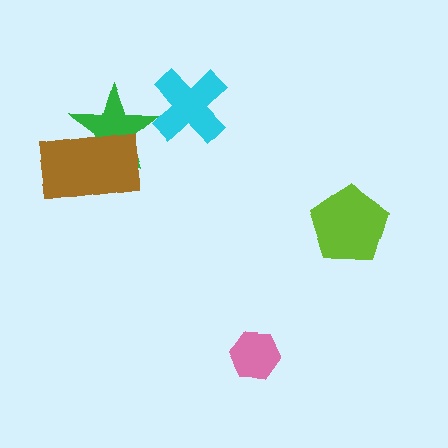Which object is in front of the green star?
The brown rectangle is in front of the green star.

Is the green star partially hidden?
Yes, it is partially covered by another shape.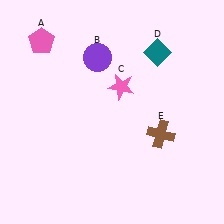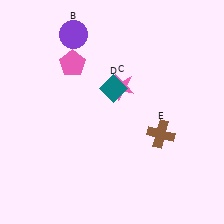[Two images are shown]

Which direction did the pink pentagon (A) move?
The pink pentagon (A) moved right.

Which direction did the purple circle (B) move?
The purple circle (B) moved left.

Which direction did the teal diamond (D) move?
The teal diamond (D) moved left.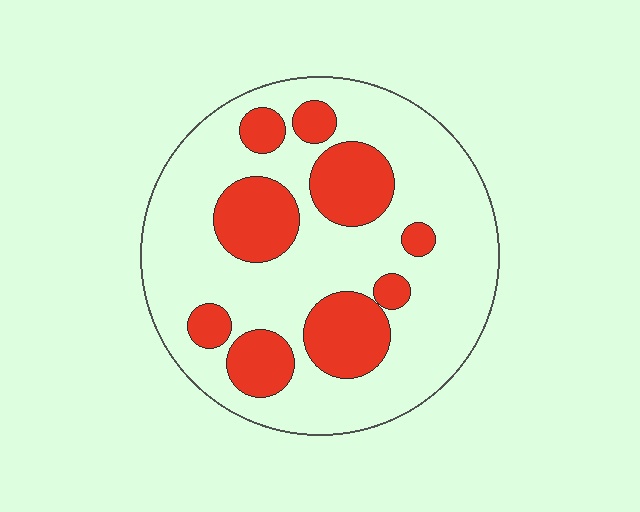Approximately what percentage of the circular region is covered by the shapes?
Approximately 30%.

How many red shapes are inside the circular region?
9.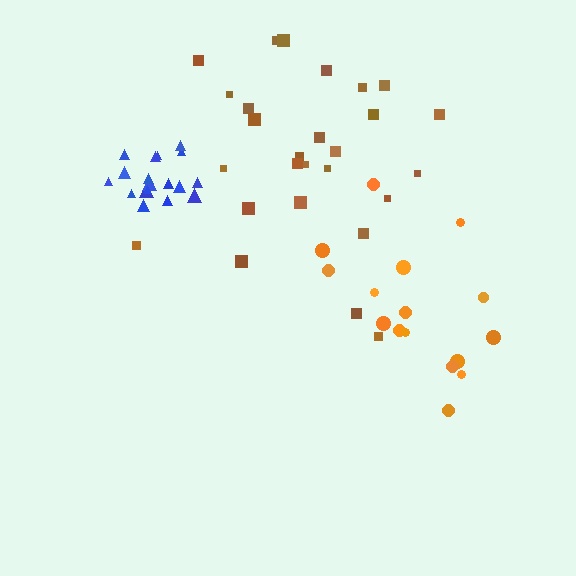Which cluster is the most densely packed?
Blue.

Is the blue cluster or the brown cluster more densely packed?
Blue.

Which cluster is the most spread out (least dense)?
Orange.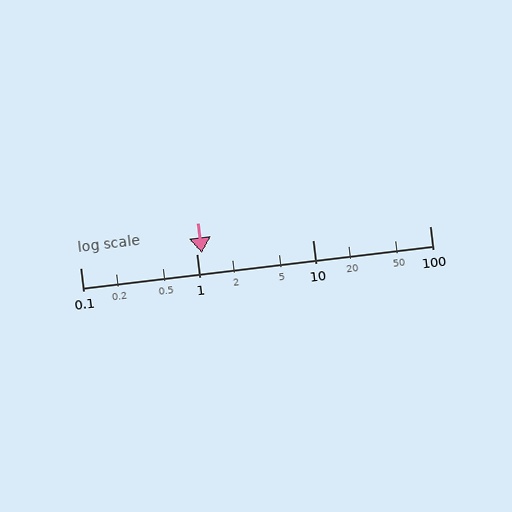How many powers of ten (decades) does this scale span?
The scale spans 3 decades, from 0.1 to 100.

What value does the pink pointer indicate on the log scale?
The pointer indicates approximately 1.1.